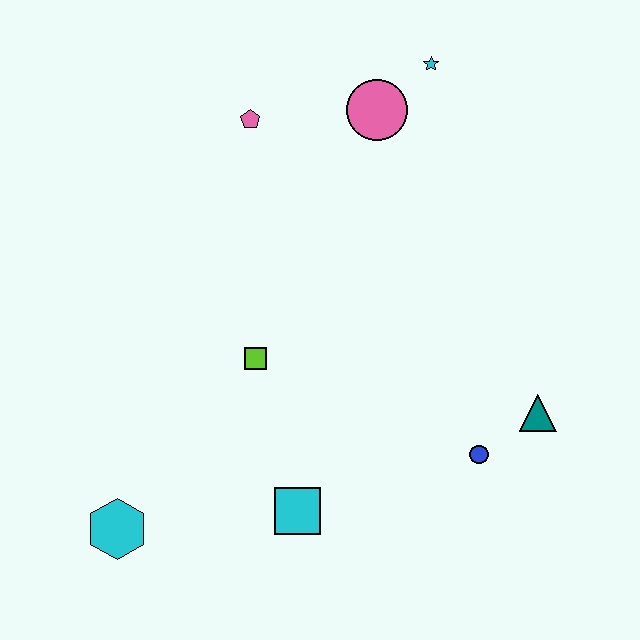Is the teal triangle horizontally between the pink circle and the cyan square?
No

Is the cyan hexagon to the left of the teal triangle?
Yes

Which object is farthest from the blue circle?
The pink pentagon is farthest from the blue circle.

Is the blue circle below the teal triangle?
Yes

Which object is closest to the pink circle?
The cyan star is closest to the pink circle.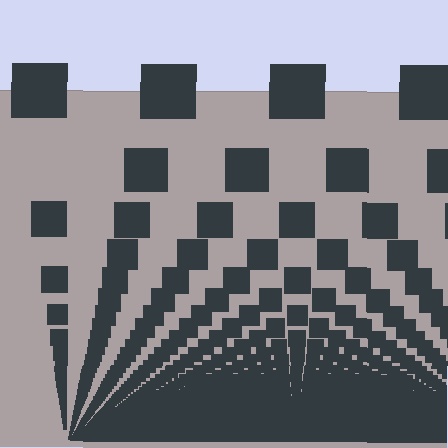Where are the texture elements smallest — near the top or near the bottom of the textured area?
Near the bottom.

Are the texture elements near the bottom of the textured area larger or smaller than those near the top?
Smaller. The gradient is inverted — elements near the bottom are smaller and denser.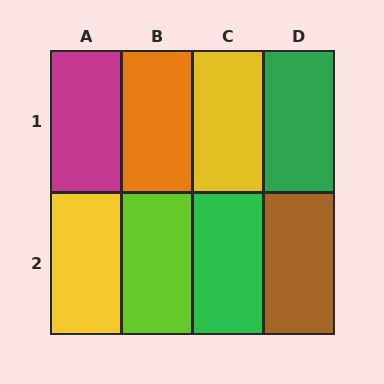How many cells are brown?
1 cell is brown.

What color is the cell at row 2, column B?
Lime.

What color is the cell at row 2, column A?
Yellow.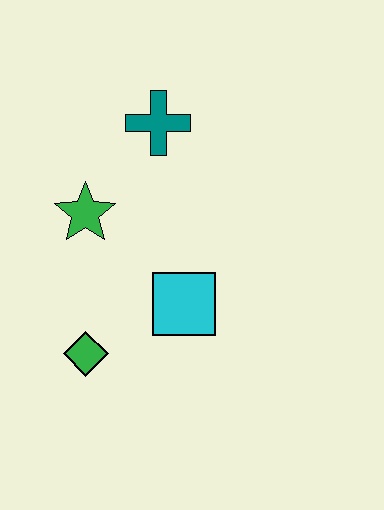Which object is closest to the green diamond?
The cyan square is closest to the green diamond.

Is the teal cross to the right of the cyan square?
No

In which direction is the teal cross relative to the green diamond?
The teal cross is above the green diamond.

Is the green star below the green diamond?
No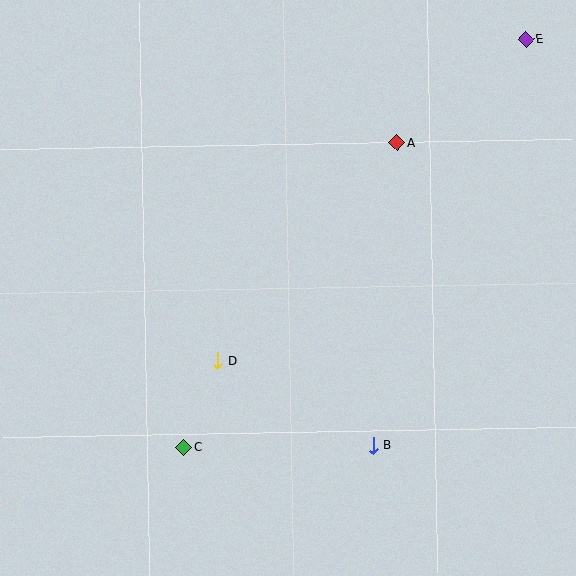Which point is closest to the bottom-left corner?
Point C is closest to the bottom-left corner.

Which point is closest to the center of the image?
Point D at (218, 361) is closest to the center.